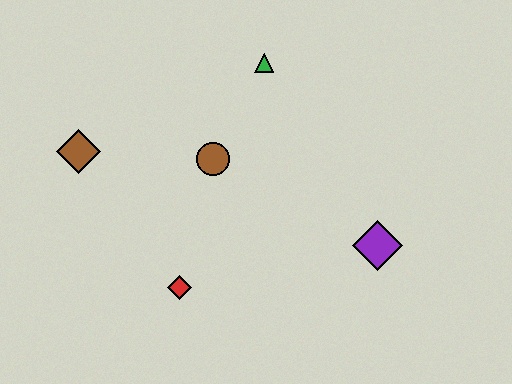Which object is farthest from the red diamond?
The green triangle is farthest from the red diamond.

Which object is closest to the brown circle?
The green triangle is closest to the brown circle.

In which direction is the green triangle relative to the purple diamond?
The green triangle is above the purple diamond.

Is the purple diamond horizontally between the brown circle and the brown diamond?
No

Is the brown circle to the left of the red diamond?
No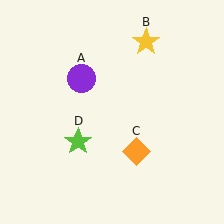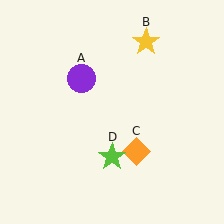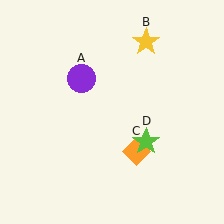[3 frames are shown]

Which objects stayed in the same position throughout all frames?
Purple circle (object A) and yellow star (object B) and orange diamond (object C) remained stationary.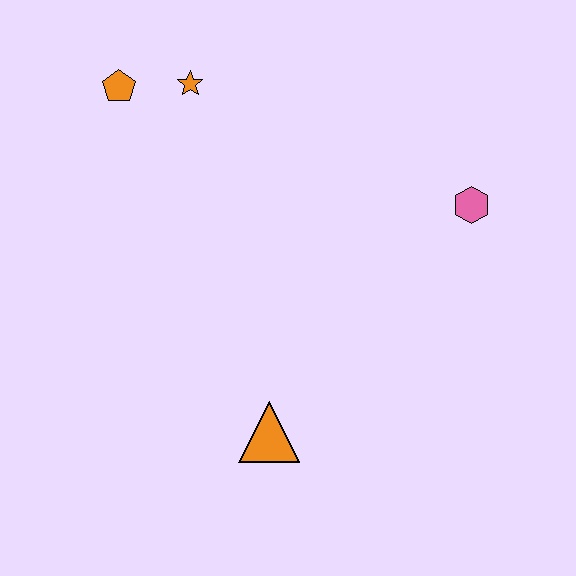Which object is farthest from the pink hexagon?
The orange pentagon is farthest from the pink hexagon.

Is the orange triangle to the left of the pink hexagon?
Yes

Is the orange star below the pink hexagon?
No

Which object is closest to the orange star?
The orange pentagon is closest to the orange star.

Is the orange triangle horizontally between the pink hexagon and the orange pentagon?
Yes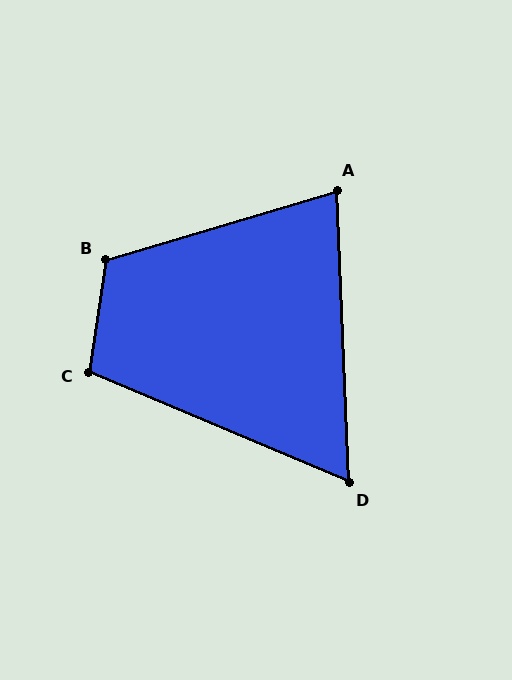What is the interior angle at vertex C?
Approximately 104 degrees (obtuse).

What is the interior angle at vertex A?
Approximately 76 degrees (acute).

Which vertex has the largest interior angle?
B, at approximately 115 degrees.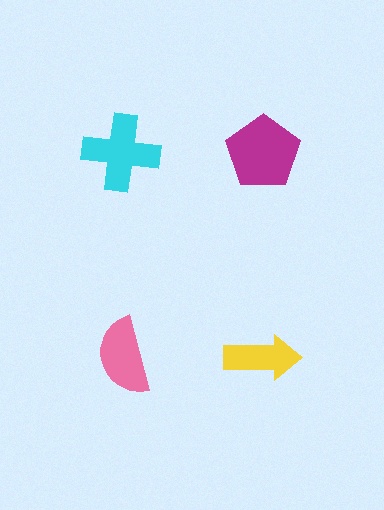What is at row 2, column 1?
A pink semicircle.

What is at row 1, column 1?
A cyan cross.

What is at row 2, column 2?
A yellow arrow.